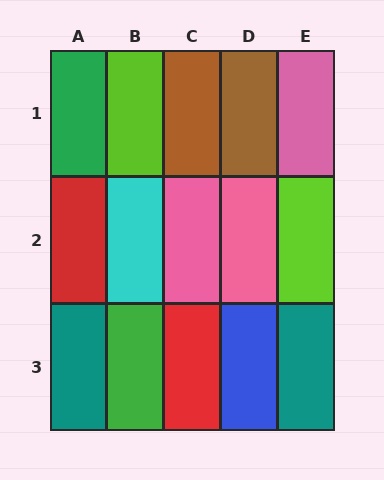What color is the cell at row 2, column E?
Lime.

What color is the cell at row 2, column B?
Cyan.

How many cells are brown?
2 cells are brown.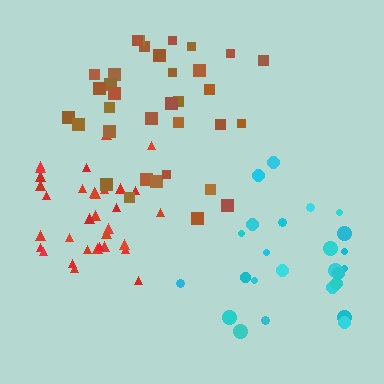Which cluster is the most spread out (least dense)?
Cyan.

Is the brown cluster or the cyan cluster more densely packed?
Brown.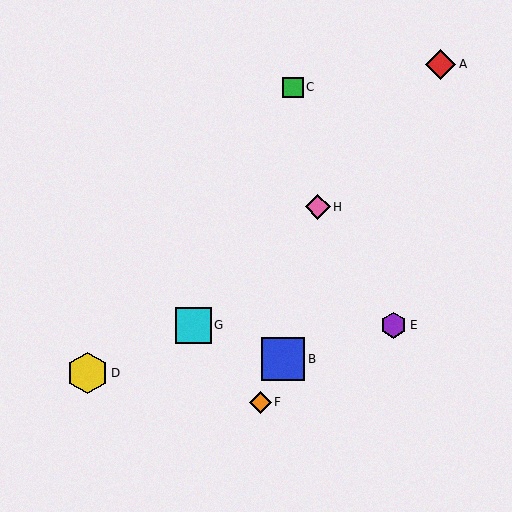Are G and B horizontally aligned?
No, G is at y≈325 and B is at y≈359.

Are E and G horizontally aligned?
Yes, both are at y≈325.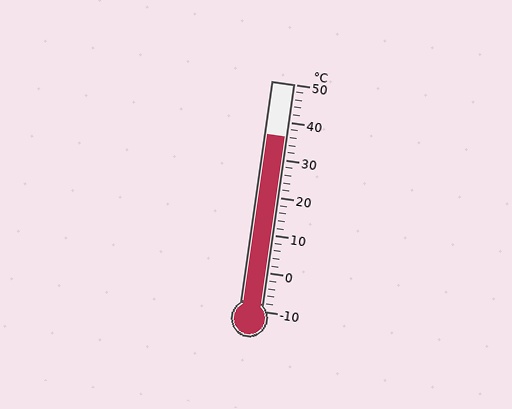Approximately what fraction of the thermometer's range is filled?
The thermometer is filled to approximately 75% of its range.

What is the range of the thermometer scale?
The thermometer scale ranges from -10°C to 50°C.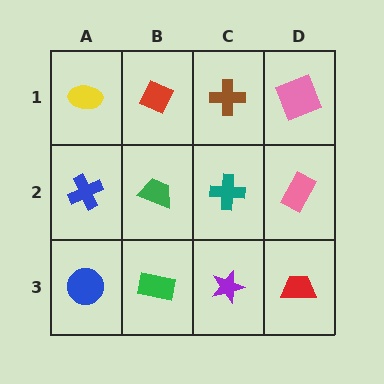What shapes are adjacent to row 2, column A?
A yellow ellipse (row 1, column A), a blue circle (row 3, column A), a green trapezoid (row 2, column B).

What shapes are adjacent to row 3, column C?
A teal cross (row 2, column C), a green rectangle (row 3, column B), a red trapezoid (row 3, column D).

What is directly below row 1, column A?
A blue cross.